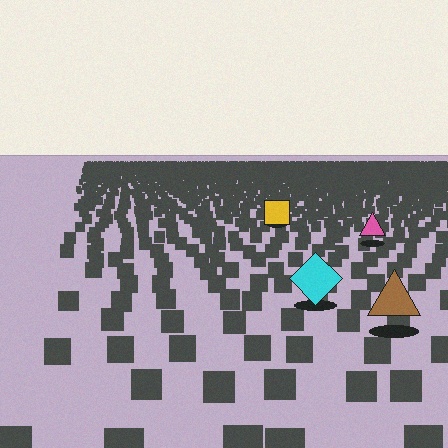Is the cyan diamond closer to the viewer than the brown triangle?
No. The brown triangle is closer — you can tell from the texture gradient: the ground texture is coarser near it.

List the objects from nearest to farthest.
From nearest to farthest: the brown triangle, the cyan diamond, the pink triangle, the yellow square.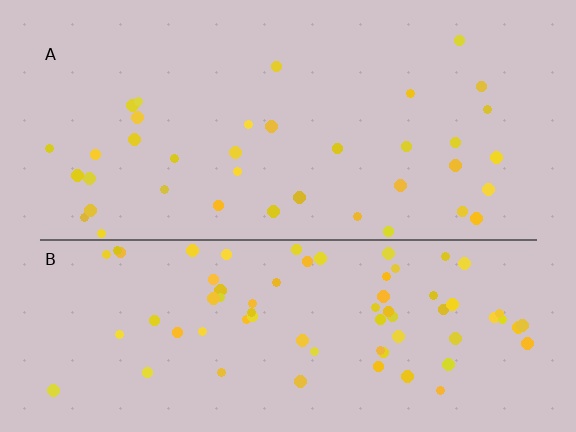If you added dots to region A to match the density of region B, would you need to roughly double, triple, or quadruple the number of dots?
Approximately double.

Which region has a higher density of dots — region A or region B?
B (the bottom).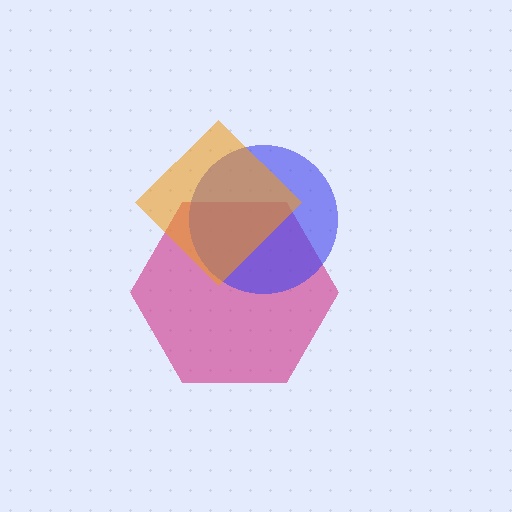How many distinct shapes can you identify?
There are 3 distinct shapes: a magenta hexagon, a blue circle, an orange diamond.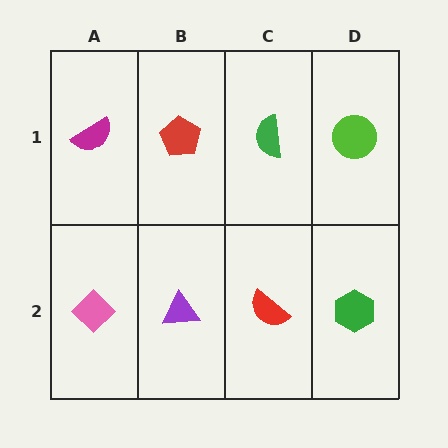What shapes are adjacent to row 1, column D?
A green hexagon (row 2, column D), a green semicircle (row 1, column C).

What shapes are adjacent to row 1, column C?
A red semicircle (row 2, column C), a red pentagon (row 1, column B), a lime circle (row 1, column D).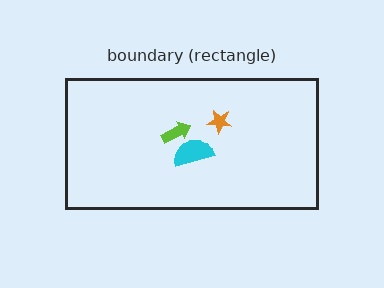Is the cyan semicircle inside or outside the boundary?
Inside.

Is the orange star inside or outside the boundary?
Inside.